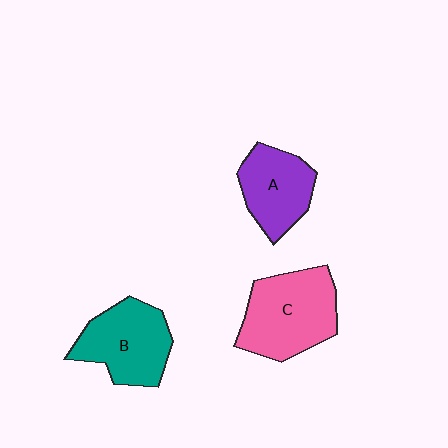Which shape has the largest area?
Shape C (pink).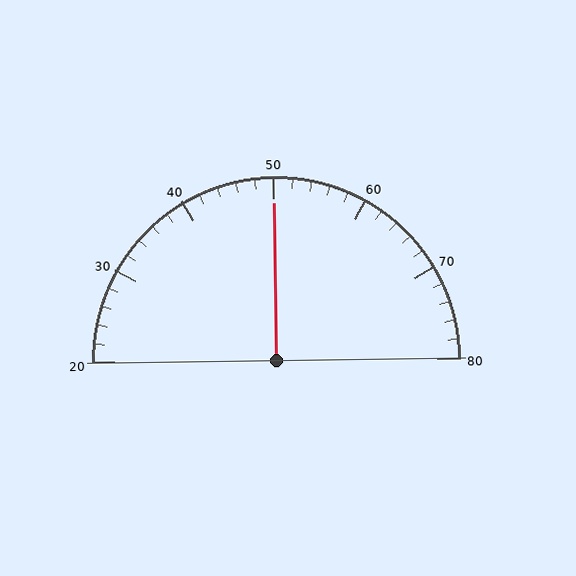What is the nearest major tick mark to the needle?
The nearest major tick mark is 50.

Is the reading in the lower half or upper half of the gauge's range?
The reading is in the upper half of the range (20 to 80).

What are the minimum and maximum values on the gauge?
The gauge ranges from 20 to 80.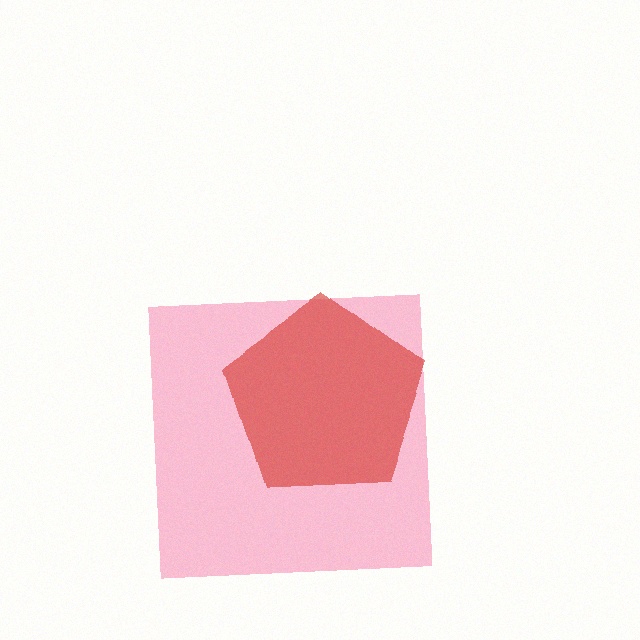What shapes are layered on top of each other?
The layered shapes are: a pink square, a red pentagon.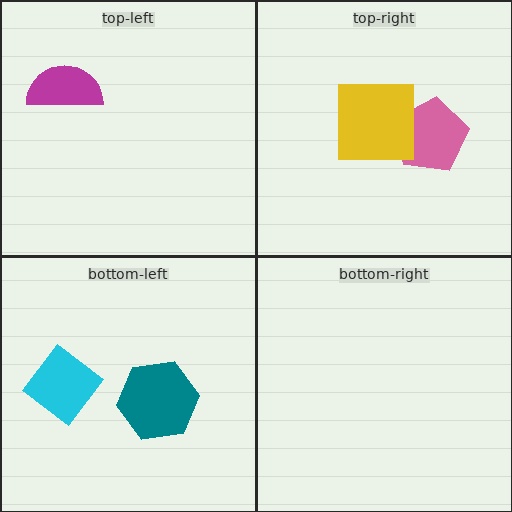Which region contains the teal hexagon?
The bottom-left region.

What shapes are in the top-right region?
The pink pentagon, the yellow square.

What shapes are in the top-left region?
The magenta semicircle.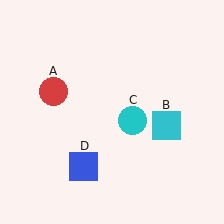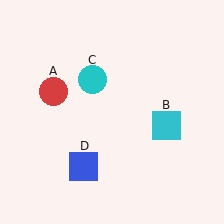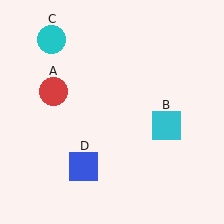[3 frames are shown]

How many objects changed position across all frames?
1 object changed position: cyan circle (object C).